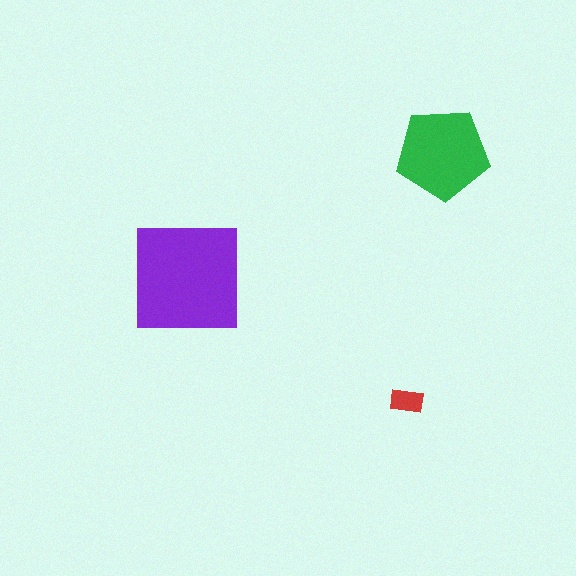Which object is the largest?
The purple square.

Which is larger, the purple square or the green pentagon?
The purple square.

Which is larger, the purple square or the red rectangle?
The purple square.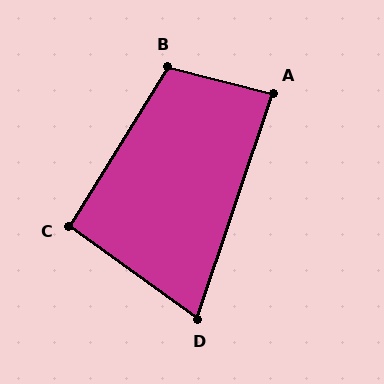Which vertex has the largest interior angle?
B, at approximately 107 degrees.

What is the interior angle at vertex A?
Approximately 86 degrees (approximately right).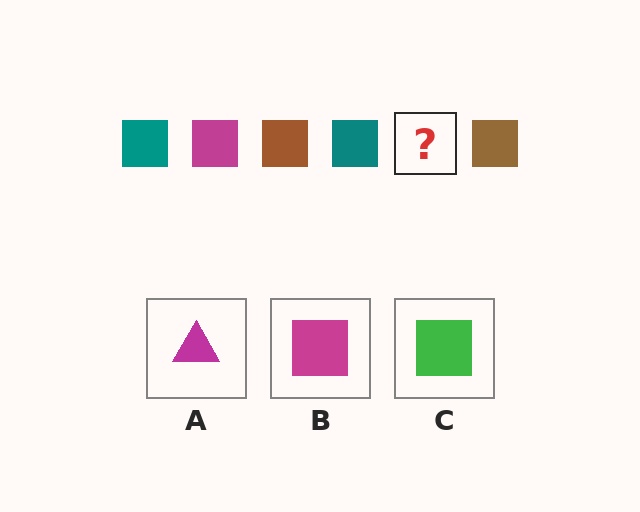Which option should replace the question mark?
Option B.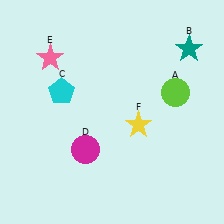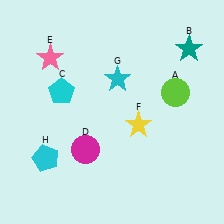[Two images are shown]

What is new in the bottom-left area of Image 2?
A cyan pentagon (H) was added in the bottom-left area of Image 2.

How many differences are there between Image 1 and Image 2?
There are 2 differences between the two images.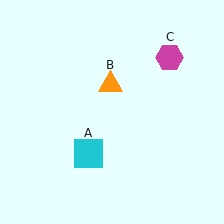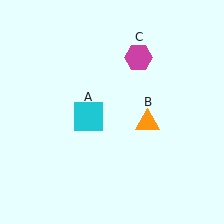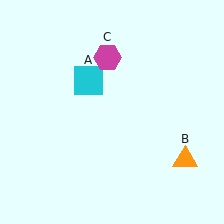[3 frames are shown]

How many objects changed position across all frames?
3 objects changed position: cyan square (object A), orange triangle (object B), magenta hexagon (object C).